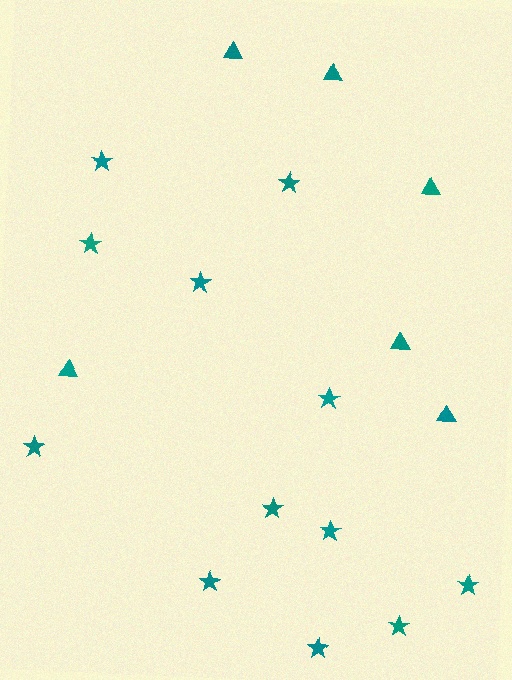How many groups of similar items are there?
There are 2 groups: one group of triangles (6) and one group of stars (12).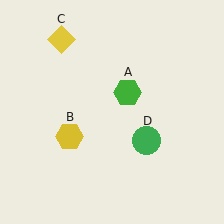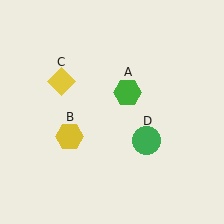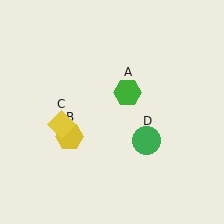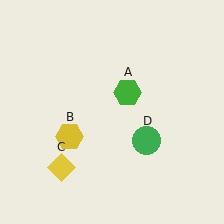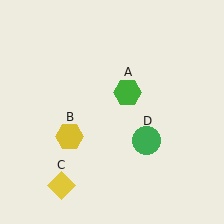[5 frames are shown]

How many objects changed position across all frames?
1 object changed position: yellow diamond (object C).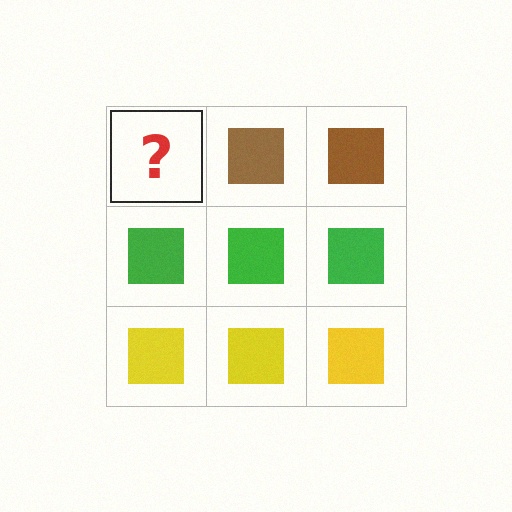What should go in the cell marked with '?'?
The missing cell should contain a brown square.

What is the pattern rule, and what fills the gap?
The rule is that each row has a consistent color. The gap should be filled with a brown square.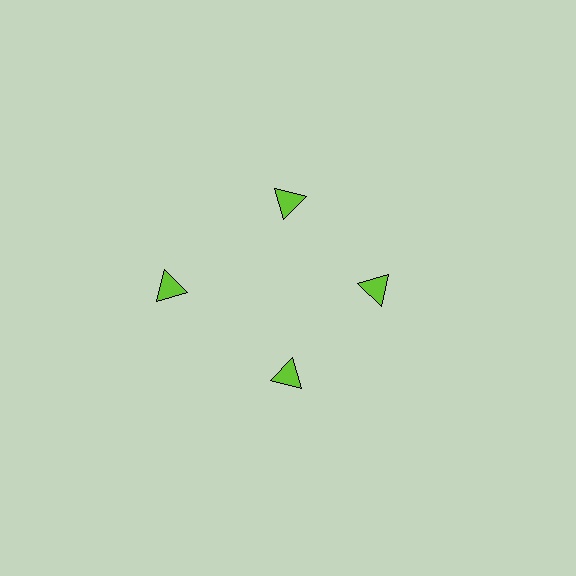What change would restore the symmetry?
The symmetry would be restored by moving it inward, back onto the ring so that all 4 triangles sit at equal angles and equal distance from the center.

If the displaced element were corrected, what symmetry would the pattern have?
It would have 4-fold rotational symmetry — the pattern would map onto itself every 90 degrees.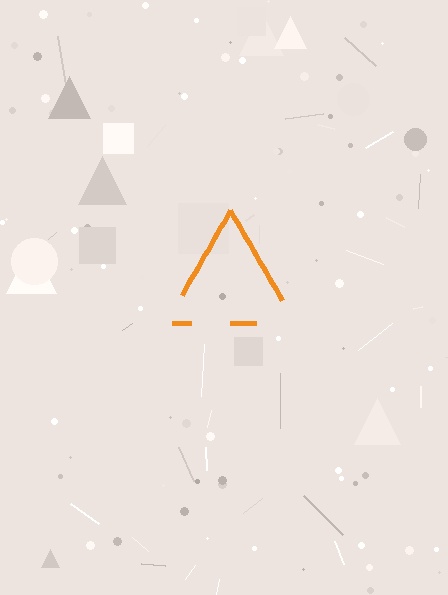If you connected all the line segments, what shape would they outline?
They would outline a triangle.